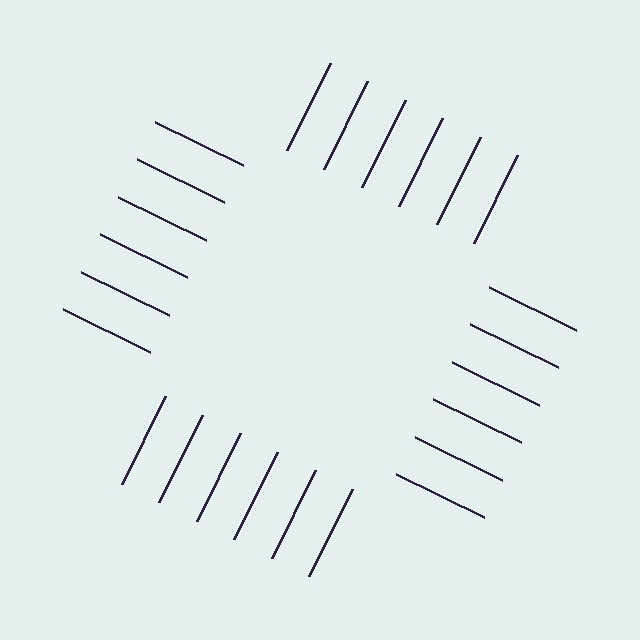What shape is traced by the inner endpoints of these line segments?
An illusory square — the line segments terminate on its edges but no continuous stroke is drawn.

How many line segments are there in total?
24 — 6 along each of the 4 edges.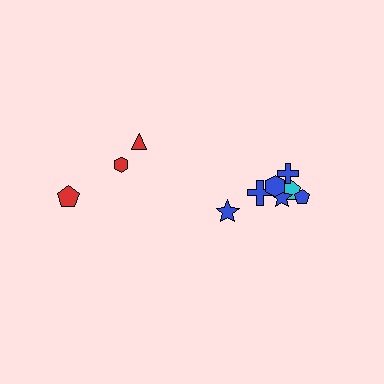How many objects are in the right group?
There are 7 objects.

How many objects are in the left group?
There are 3 objects.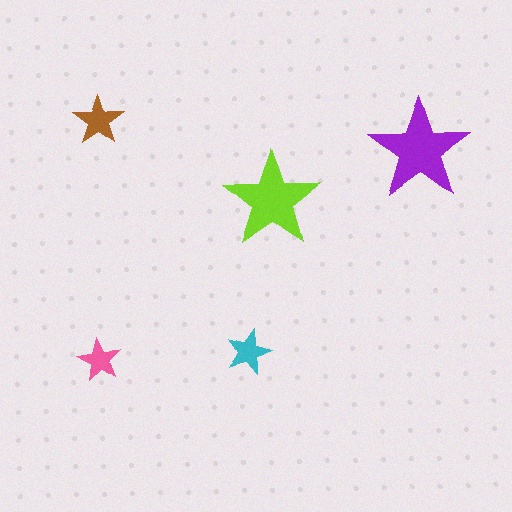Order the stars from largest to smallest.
the purple one, the lime one, the brown one, the cyan one, the pink one.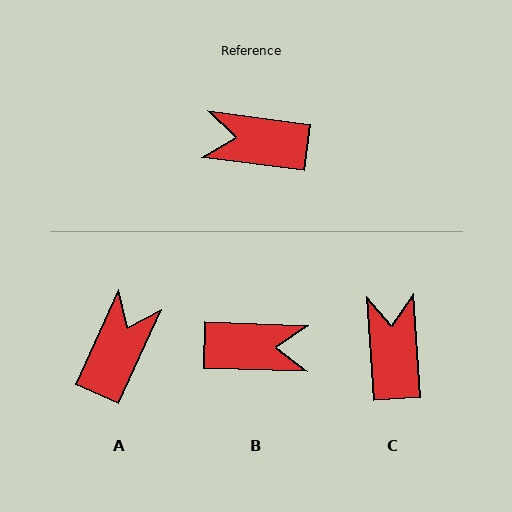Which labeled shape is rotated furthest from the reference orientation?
B, about 175 degrees away.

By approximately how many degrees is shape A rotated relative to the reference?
Approximately 107 degrees clockwise.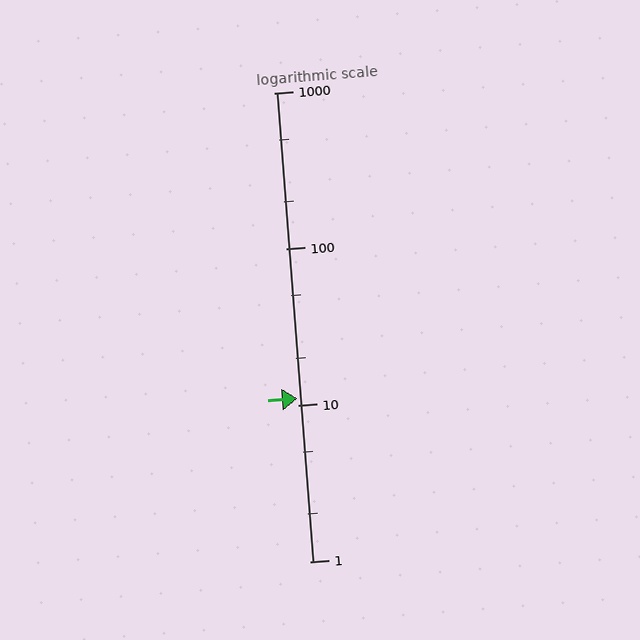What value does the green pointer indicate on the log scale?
The pointer indicates approximately 11.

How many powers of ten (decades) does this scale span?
The scale spans 3 decades, from 1 to 1000.